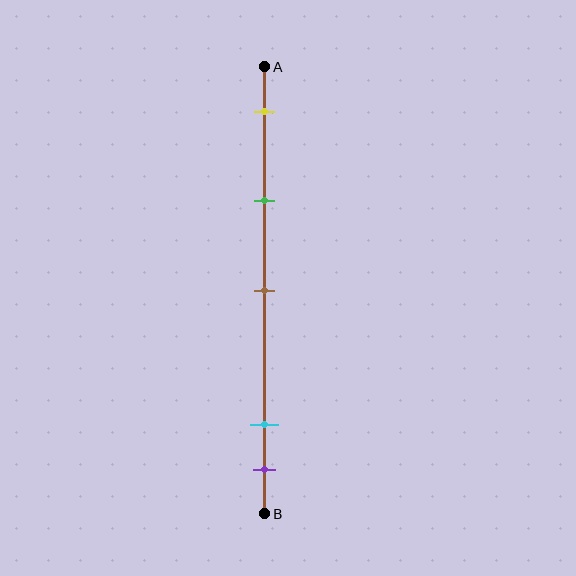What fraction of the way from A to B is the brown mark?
The brown mark is approximately 50% (0.5) of the way from A to B.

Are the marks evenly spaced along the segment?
No, the marks are not evenly spaced.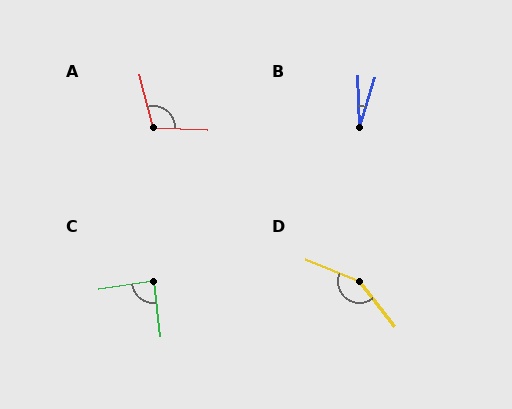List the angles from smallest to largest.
B (20°), C (89°), A (107°), D (151°).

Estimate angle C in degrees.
Approximately 89 degrees.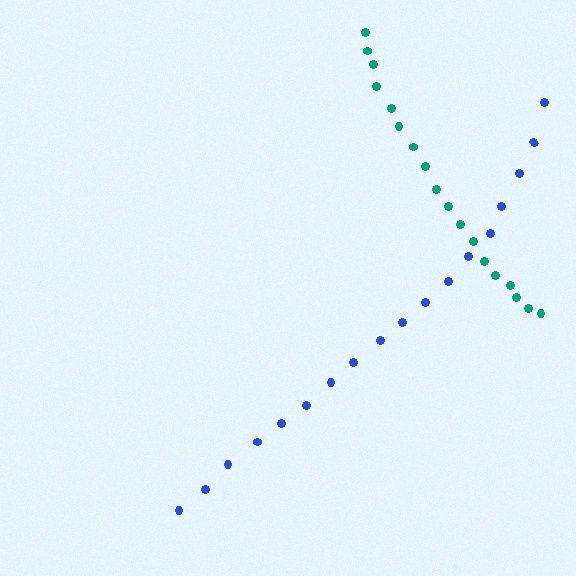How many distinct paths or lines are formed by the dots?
There are 2 distinct paths.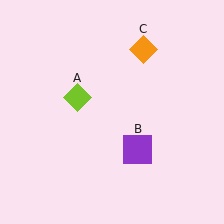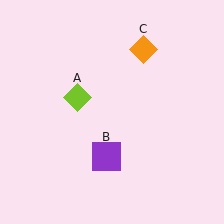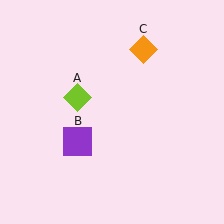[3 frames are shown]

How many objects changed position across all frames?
1 object changed position: purple square (object B).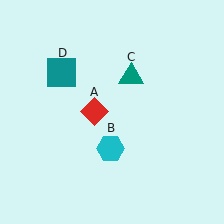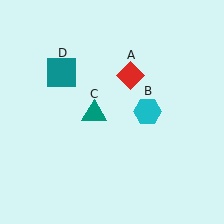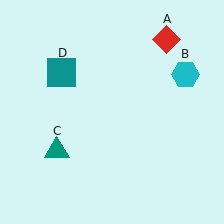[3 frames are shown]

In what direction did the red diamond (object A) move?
The red diamond (object A) moved up and to the right.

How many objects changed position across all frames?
3 objects changed position: red diamond (object A), cyan hexagon (object B), teal triangle (object C).